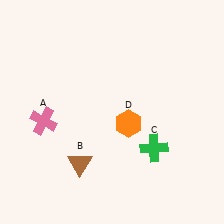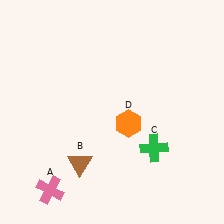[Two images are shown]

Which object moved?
The pink cross (A) moved down.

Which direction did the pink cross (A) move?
The pink cross (A) moved down.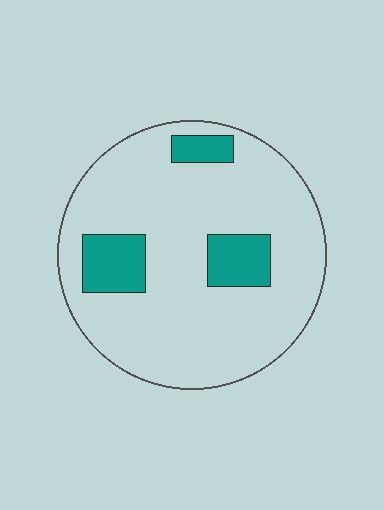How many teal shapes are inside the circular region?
3.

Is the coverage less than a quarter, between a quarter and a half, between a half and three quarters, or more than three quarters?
Less than a quarter.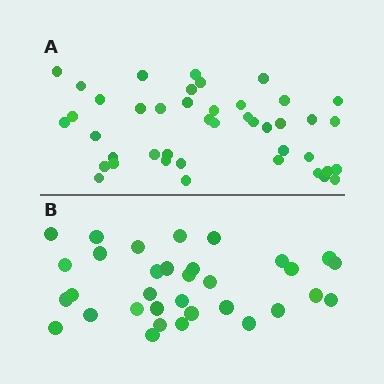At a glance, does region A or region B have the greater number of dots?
Region A (the top region) has more dots.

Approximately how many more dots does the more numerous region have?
Region A has roughly 10 or so more dots than region B.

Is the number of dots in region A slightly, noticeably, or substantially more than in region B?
Region A has noticeably more, but not dramatically so. The ratio is roughly 1.3 to 1.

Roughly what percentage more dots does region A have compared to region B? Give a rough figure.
About 30% more.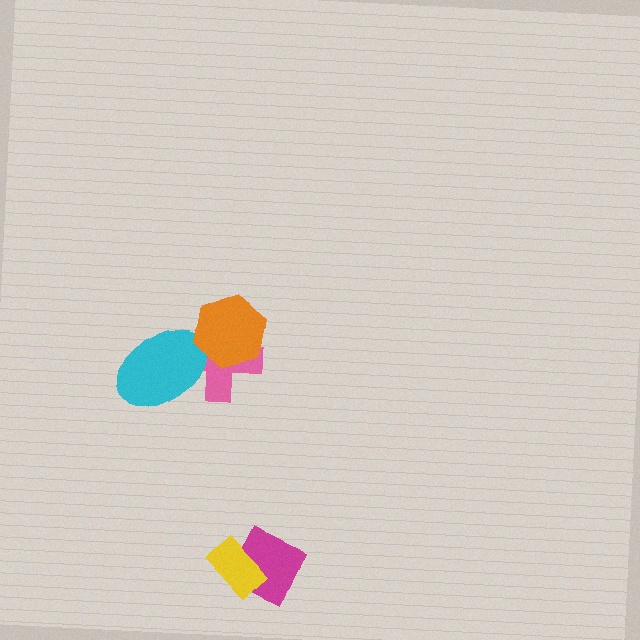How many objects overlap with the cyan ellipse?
2 objects overlap with the cyan ellipse.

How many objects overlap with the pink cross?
2 objects overlap with the pink cross.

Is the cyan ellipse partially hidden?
Yes, it is partially covered by another shape.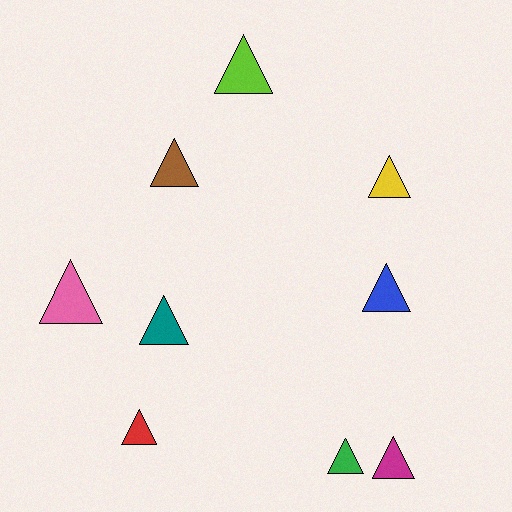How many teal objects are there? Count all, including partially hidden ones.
There is 1 teal object.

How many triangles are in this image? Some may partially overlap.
There are 9 triangles.